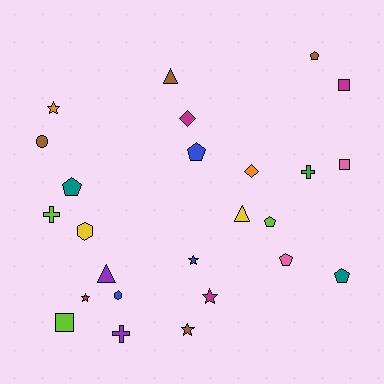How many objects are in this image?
There are 25 objects.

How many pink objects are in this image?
There are 2 pink objects.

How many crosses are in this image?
There are 3 crosses.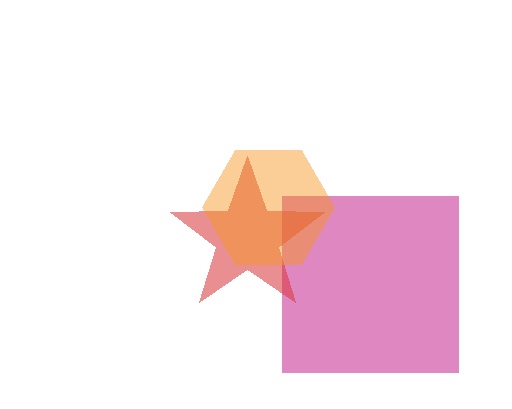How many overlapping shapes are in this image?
There are 3 overlapping shapes in the image.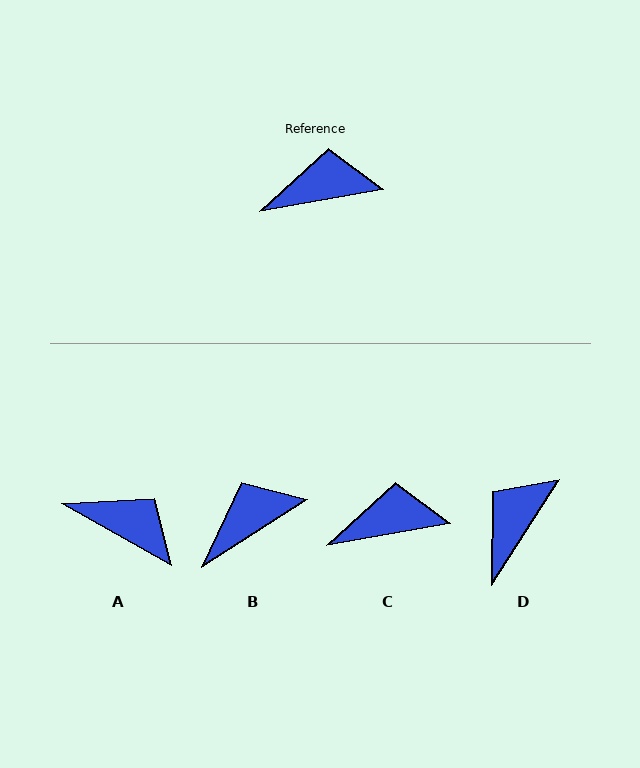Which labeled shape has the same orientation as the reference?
C.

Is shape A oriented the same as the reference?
No, it is off by about 40 degrees.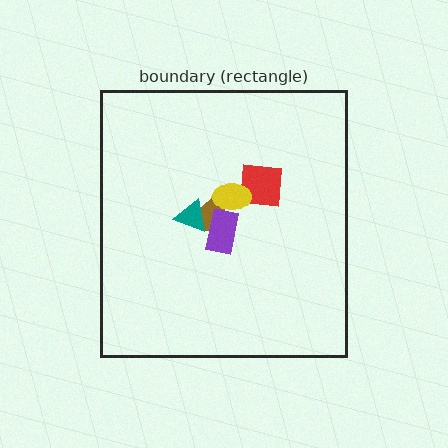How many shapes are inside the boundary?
5 inside, 0 outside.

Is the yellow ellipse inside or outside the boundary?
Inside.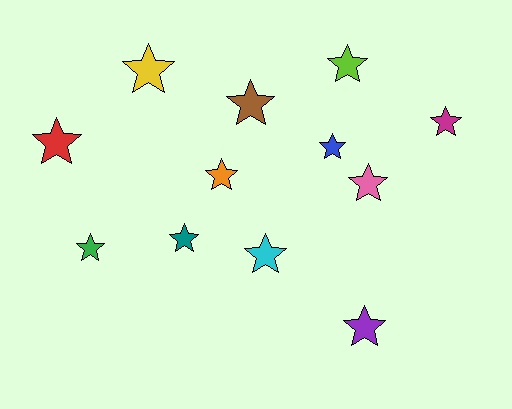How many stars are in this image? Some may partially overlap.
There are 12 stars.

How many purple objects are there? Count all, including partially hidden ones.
There is 1 purple object.